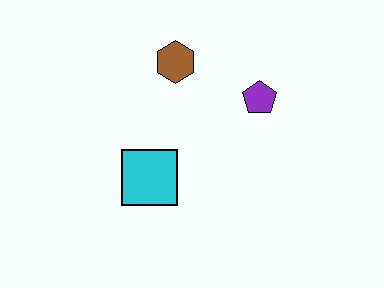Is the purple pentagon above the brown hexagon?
No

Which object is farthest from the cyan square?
The purple pentagon is farthest from the cyan square.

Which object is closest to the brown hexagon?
The purple pentagon is closest to the brown hexagon.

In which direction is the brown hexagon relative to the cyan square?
The brown hexagon is above the cyan square.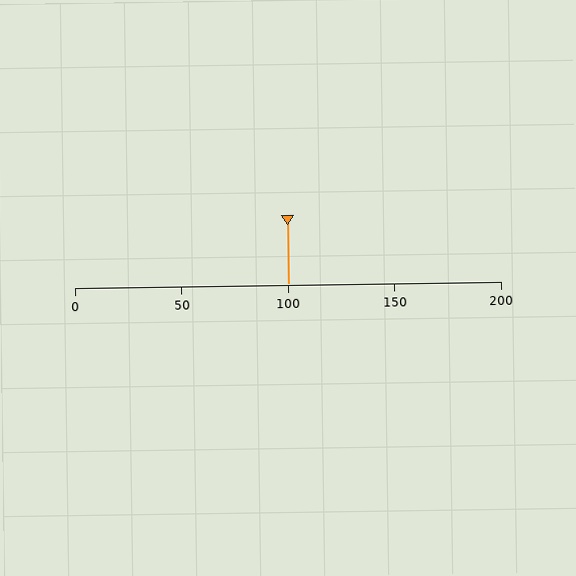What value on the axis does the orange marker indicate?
The marker indicates approximately 100.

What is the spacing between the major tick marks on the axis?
The major ticks are spaced 50 apart.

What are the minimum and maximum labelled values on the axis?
The axis runs from 0 to 200.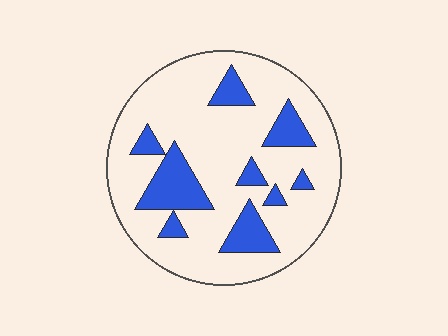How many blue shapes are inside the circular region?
9.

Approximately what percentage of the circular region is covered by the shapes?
Approximately 20%.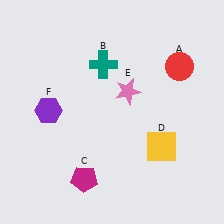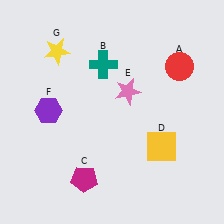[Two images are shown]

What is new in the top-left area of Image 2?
A yellow star (G) was added in the top-left area of Image 2.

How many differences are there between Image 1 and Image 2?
There is 1 difference between the two images.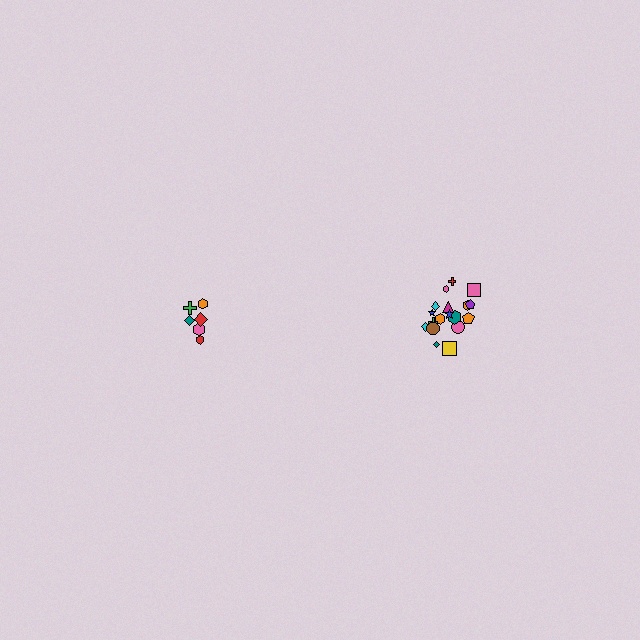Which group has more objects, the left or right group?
The right group.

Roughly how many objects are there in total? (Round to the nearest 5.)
Roughly 25 objects in total.